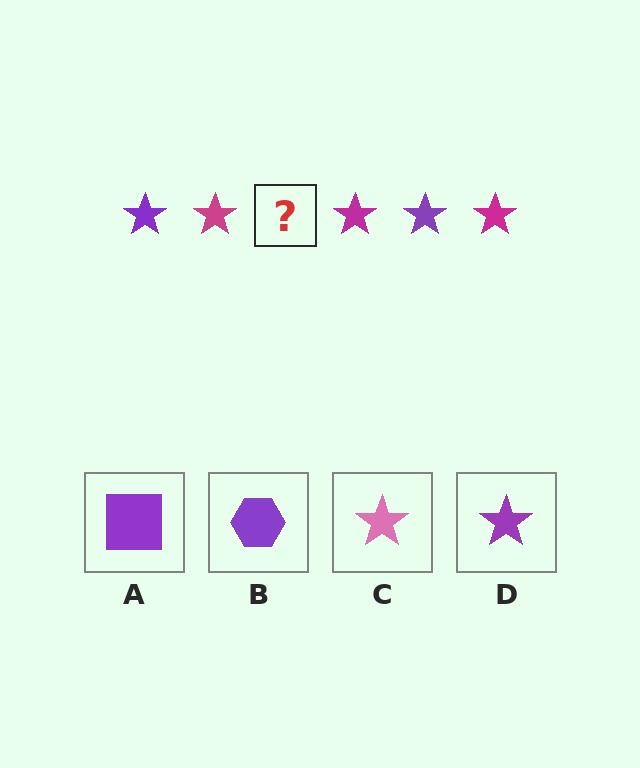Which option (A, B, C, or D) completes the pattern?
D.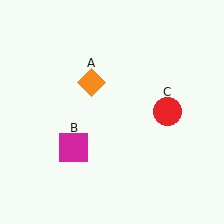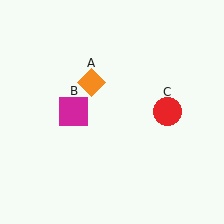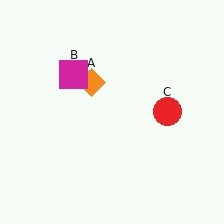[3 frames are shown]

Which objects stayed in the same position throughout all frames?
Orange diamond (object A) and red circle (object C) remained stationary.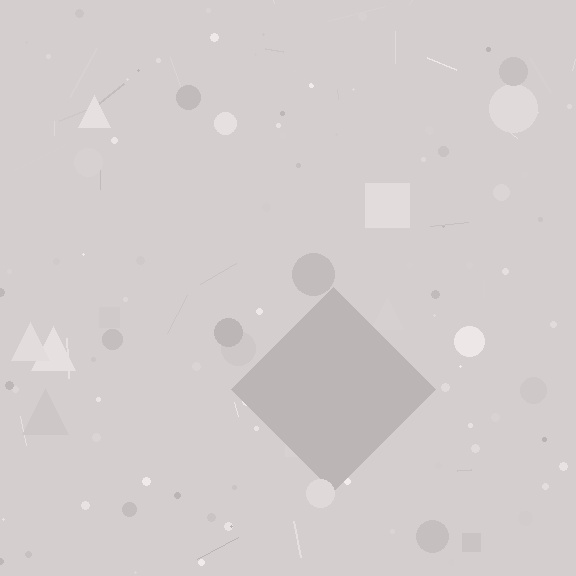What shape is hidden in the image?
A diamond is hidden in the image.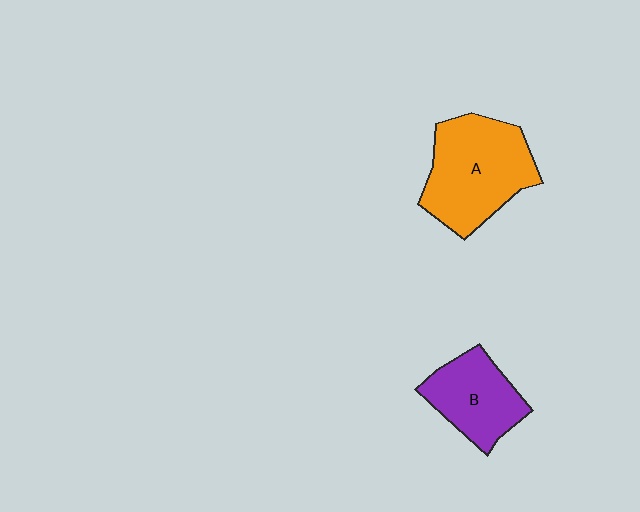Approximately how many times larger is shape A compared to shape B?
Approximately 1.5 times.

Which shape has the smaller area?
Shape B (purple).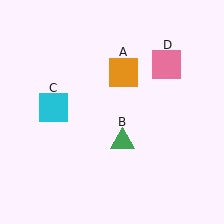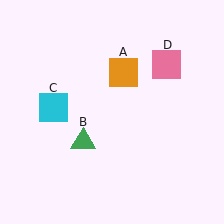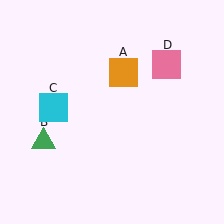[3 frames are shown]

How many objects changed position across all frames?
1 object changed position: green triangle (object B).